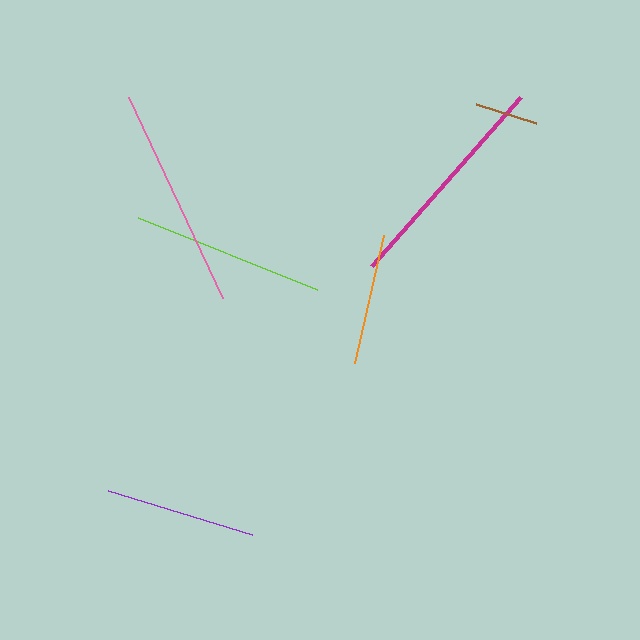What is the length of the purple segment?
The purple segment is approximately 150 pixels long.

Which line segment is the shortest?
The brown line is the shortest at approximately 63 pixels.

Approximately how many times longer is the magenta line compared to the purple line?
The magenta line is approximately 1.5 times the length of the purple line.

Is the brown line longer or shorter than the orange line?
The orange line is longer than the brown line.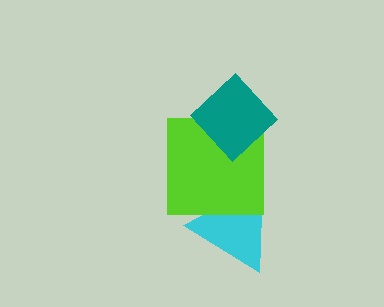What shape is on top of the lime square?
The teal diamond is on top of the lime square.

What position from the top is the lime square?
The lime square is 2nd from the top.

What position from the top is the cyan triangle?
The cyan triangle is 3rd from the top.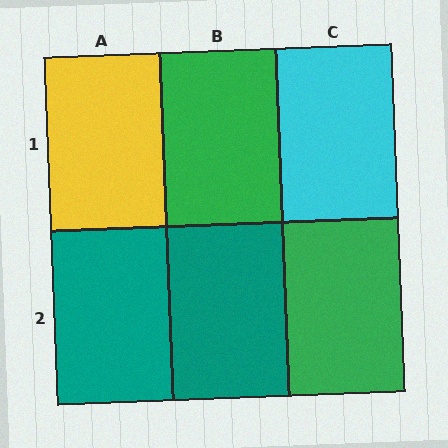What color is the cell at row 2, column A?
Teal.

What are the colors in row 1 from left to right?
Yellow, green, cyan.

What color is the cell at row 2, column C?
Green.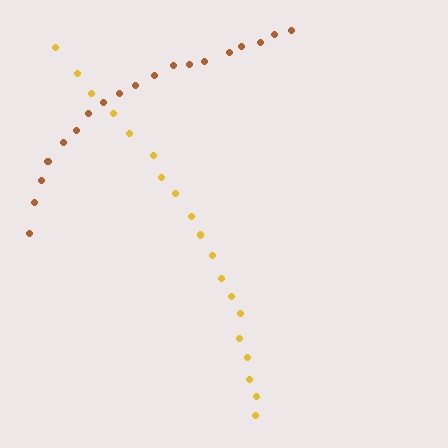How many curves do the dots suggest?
There are 2 distinct paths.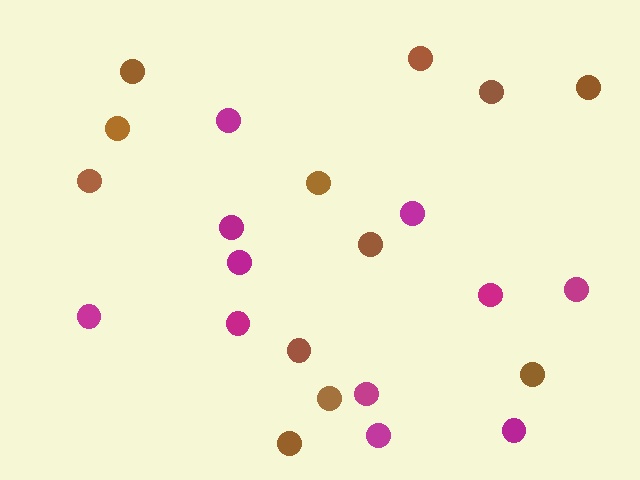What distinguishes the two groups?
There are 2 groups: one group of magenta circles (11) and one group of brown circles (12).